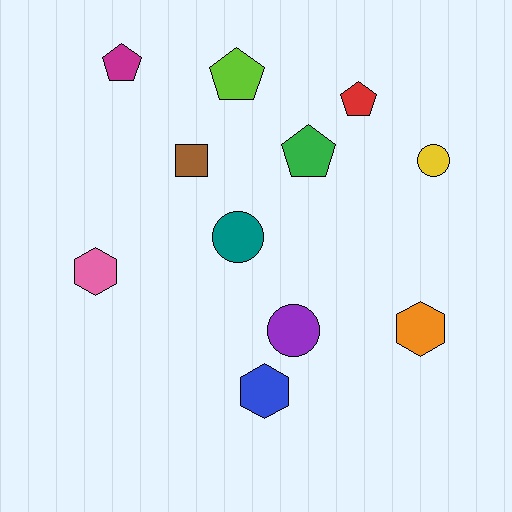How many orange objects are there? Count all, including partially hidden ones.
There is 1 orange object.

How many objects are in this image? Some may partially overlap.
There are 11 objects.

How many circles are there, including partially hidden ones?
There are 3 circles.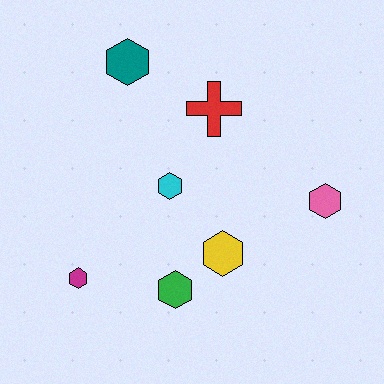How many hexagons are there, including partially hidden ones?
There are 6 hexagons.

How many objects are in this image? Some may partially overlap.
There are 7 objects.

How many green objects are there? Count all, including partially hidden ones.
There is 1 green object.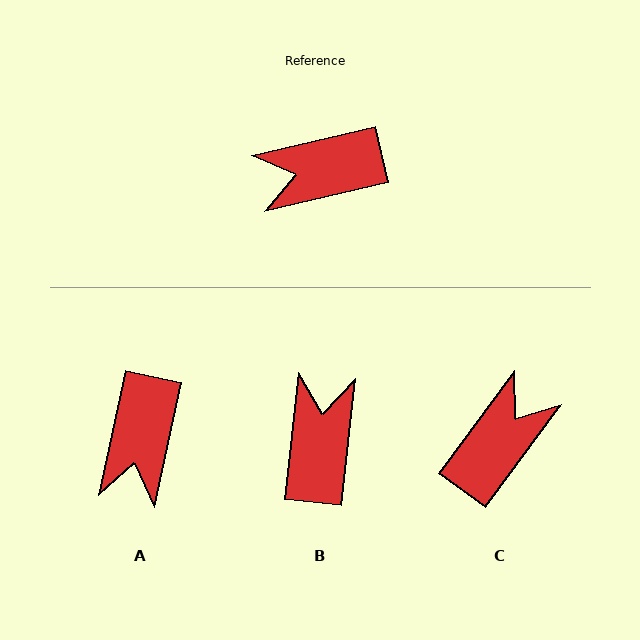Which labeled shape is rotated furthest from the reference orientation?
C, about 140 degrees away.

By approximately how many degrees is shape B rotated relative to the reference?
Approximately 109 degrees clockwise.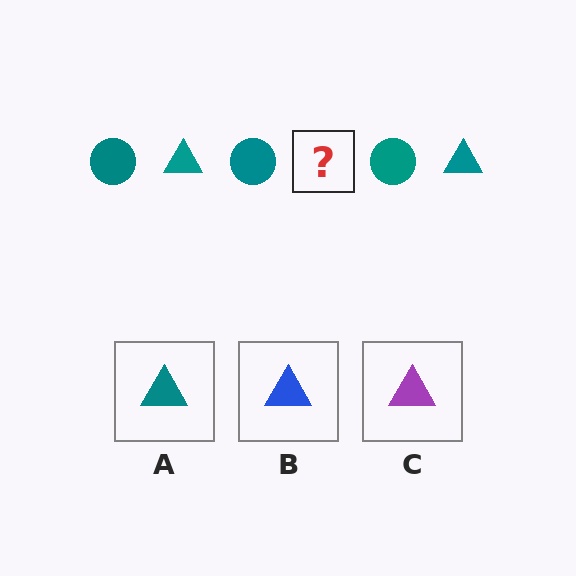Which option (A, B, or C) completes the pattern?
A.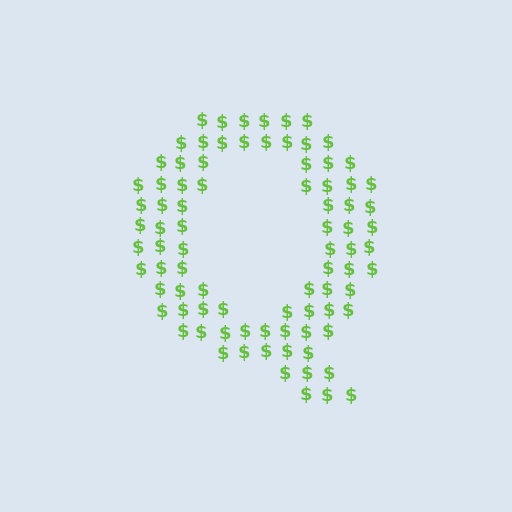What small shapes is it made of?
It is made of small dollar signs.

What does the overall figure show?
The overall figure shows the letter Q.